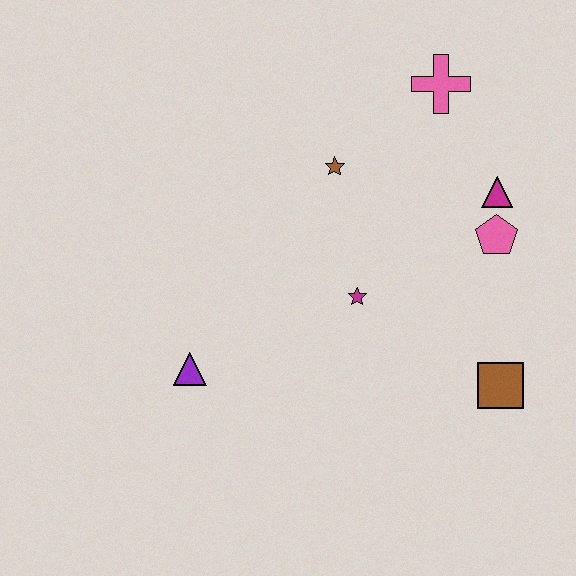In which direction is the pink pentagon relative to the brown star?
The pink pentagon is to the right of the brown star.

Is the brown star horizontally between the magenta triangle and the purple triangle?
Yes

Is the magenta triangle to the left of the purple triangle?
No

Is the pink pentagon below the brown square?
No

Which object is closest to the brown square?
The pink pentagon is closest to the brown square.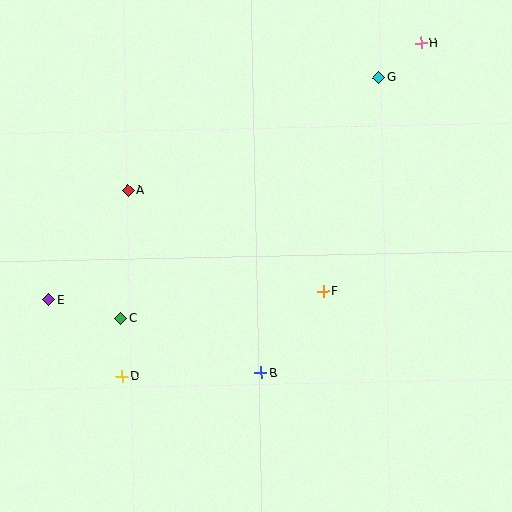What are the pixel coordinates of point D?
Point D is at (122, 376).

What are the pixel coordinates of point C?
Point C is at (121, 318).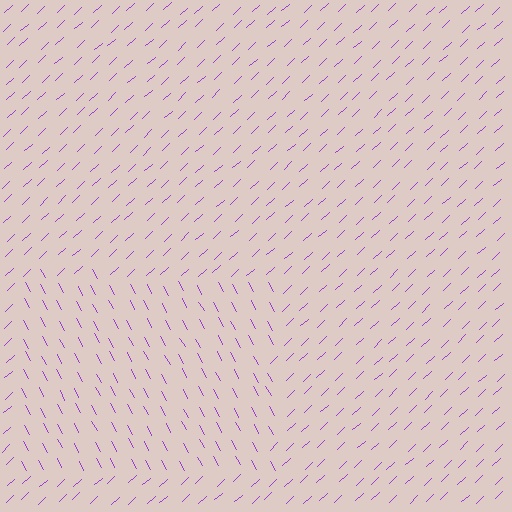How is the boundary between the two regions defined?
The boundary is defined purely by a change in line orientation (approximately 75 degrees difference). All lines are the same color and thickness.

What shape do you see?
I see a rectangle.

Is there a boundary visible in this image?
Yes, there is a texture boundary formed by a change in line orientation.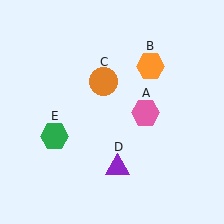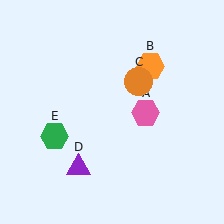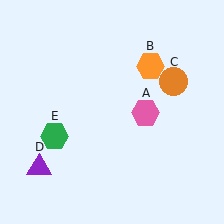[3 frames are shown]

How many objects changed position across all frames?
2 objects changed position: orange circle (object C), purple triangle (object D).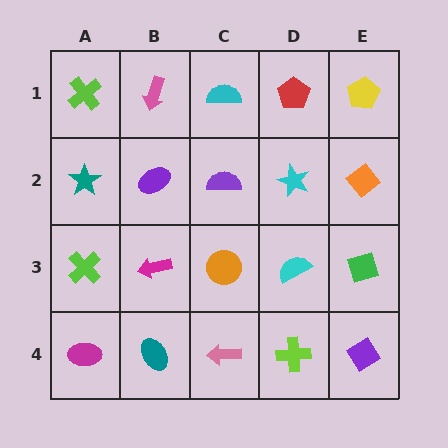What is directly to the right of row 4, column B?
A pink arrow.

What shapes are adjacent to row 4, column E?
A green diamond (row 3, column E), a lime cross (row 4, column D).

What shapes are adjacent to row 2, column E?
A yellow pentagon (row 1, column E), a green diamond (row 3, column E), a cyan star (row 2, column D).